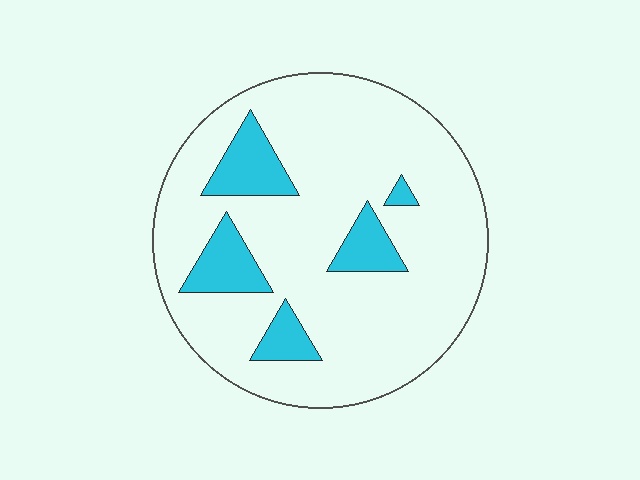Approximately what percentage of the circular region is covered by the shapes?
Approximately 15%.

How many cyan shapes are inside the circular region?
5.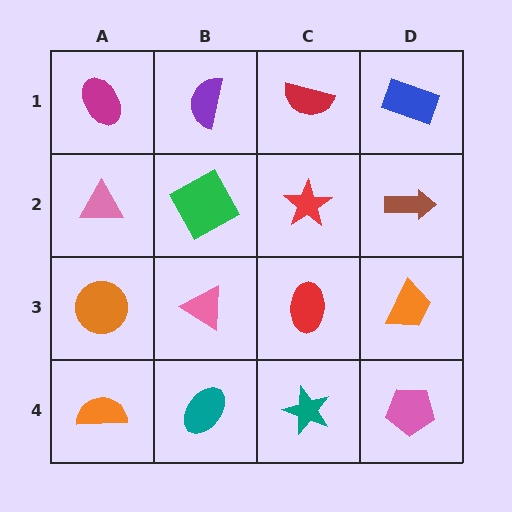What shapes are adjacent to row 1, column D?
A brown arrow (row 2, column D), a red semicircle (row 1, column C).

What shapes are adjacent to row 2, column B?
A purple semicircle (row 1, column B), a pink triangle (row 3, column B), a pink triangle (row 2, column A), a red star (row 2, column C).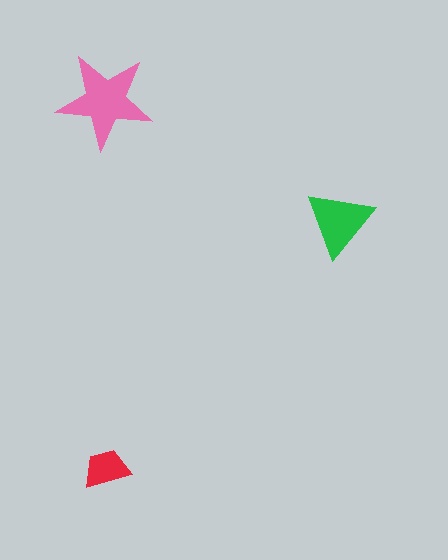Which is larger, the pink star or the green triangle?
The pink star.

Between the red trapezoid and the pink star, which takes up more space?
The pink star.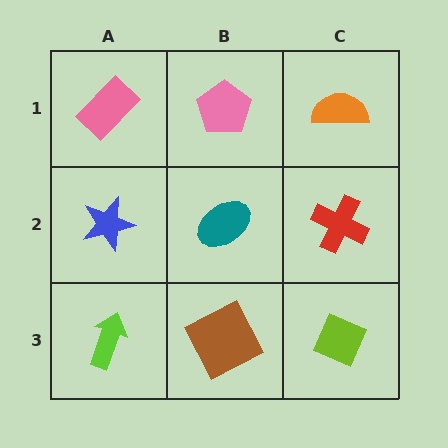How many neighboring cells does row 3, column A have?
2.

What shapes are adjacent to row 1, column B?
A teal ellipse (row 2, column B), a pink rectangle (row 1, column A), an orange semicircle (row 1, column C).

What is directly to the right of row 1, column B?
An orange semicircle.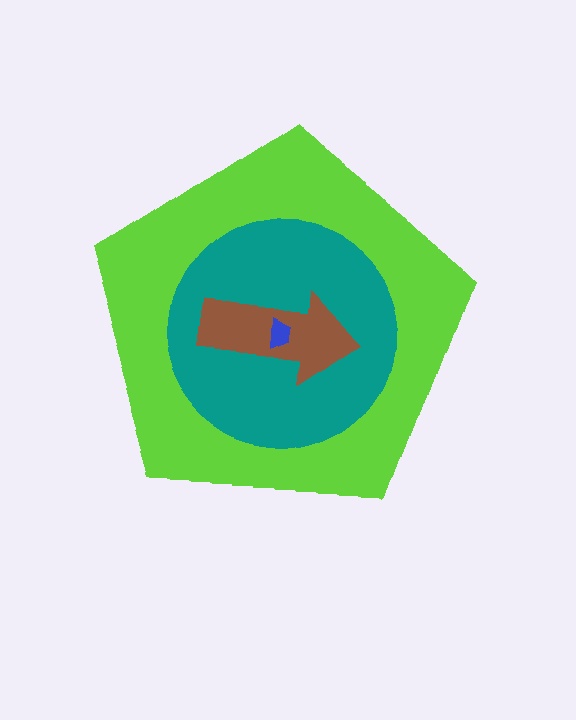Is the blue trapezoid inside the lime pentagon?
Yes.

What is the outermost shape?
The lime pentagon.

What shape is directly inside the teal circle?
The brown arrow.